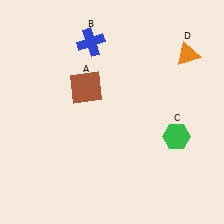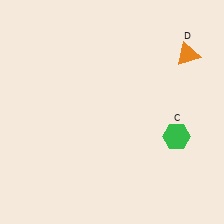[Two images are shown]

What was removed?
The blue cross (B), the brown square (A) were removed in Image 2.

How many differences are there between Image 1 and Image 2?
There are 2 differences between the two images.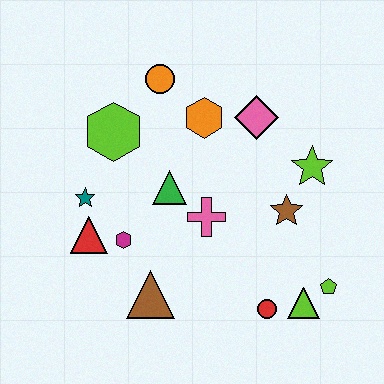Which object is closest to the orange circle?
The orange hexagon is closest to the orange circle.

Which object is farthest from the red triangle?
The lime pentagon is farthest from the red triangle.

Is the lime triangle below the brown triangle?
Yes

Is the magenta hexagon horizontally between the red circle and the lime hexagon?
Yes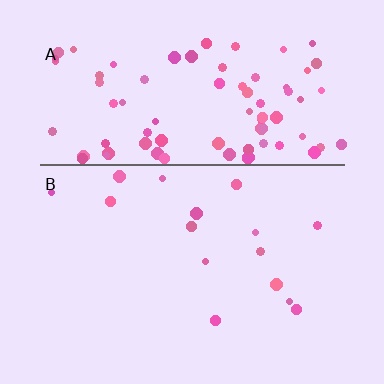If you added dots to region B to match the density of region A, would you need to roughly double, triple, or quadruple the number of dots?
Approximately quadruple.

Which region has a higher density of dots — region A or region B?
A (the top).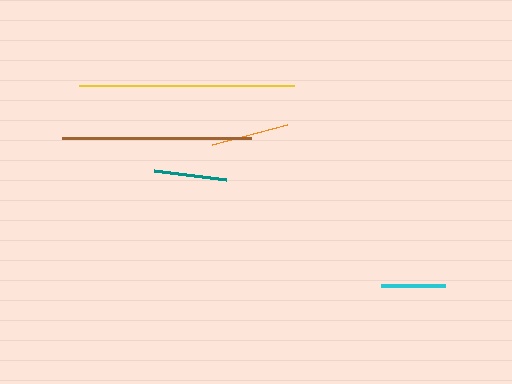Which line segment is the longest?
The yellow line is the longest at approximately 215 pixels.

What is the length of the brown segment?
The brown segment is approximately 189 pixels long.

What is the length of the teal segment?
The teal segment is approximately 73 pixels long.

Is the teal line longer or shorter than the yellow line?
The yellow line is longer than the teal line.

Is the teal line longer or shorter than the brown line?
The brown line is longer than the teal line.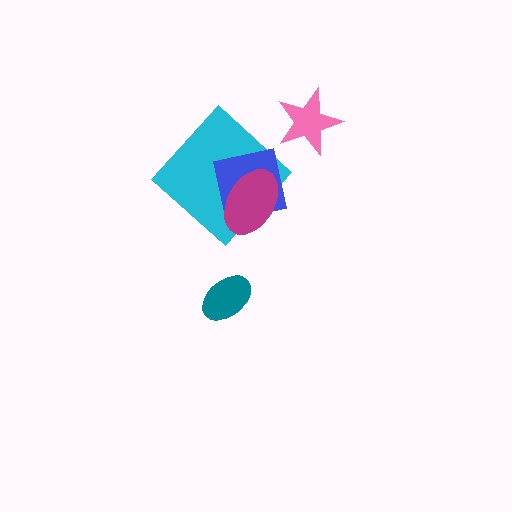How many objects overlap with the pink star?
0 objects overlap with the pink star.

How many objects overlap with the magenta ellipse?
2 objects overlap with the magenta ellipse.